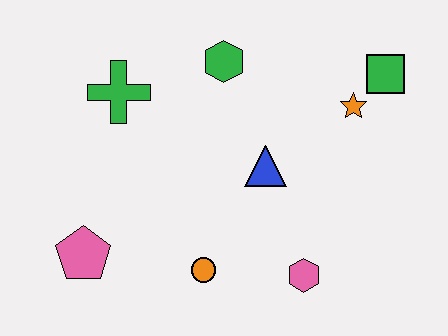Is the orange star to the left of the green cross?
No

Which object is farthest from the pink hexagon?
The green cross is farthest from the pink hexagon.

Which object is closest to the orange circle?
The pink hexagon is closest to the orange circle.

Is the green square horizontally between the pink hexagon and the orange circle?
No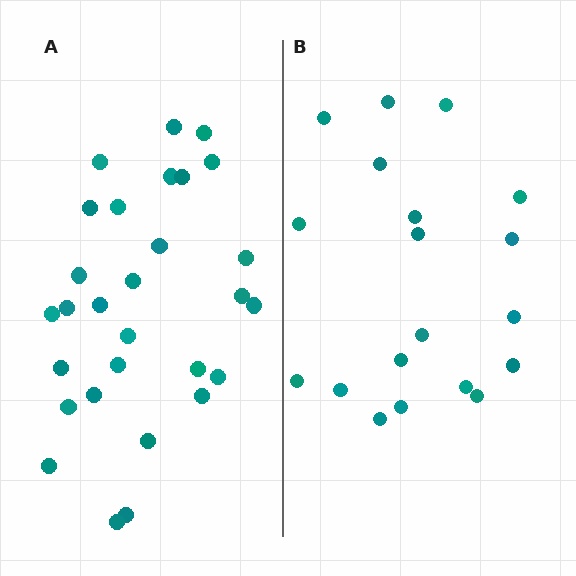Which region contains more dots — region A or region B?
Region A (the left region) has more dots.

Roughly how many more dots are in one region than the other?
Region A has roughly 10 or so more dots than region B.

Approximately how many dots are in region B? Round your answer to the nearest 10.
About 20 dots. (The exact count is 19, which rounds to 20.)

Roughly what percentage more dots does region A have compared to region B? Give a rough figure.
About 55% more.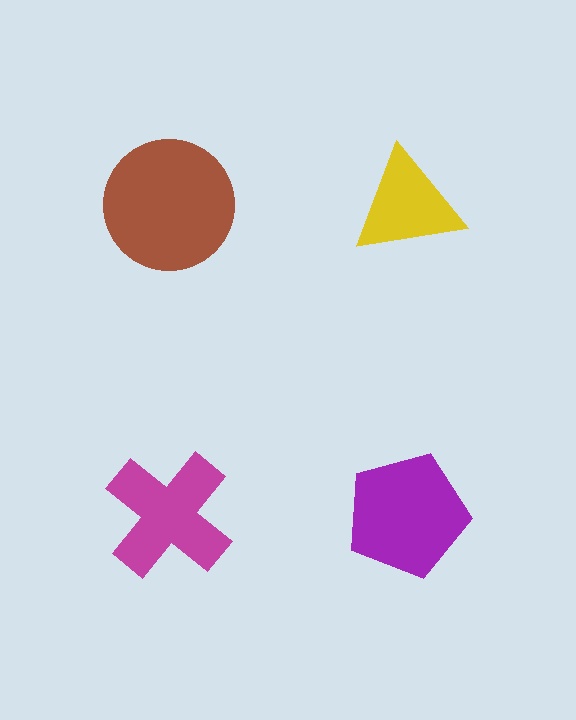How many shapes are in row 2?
2 shapes.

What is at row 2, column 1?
A magenta cross.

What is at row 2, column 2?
A purple pentagon.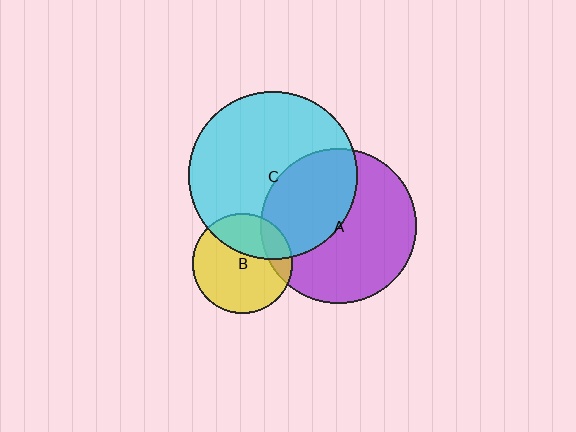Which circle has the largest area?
Circle C (cyan).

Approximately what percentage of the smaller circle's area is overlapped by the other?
Approximately 15%.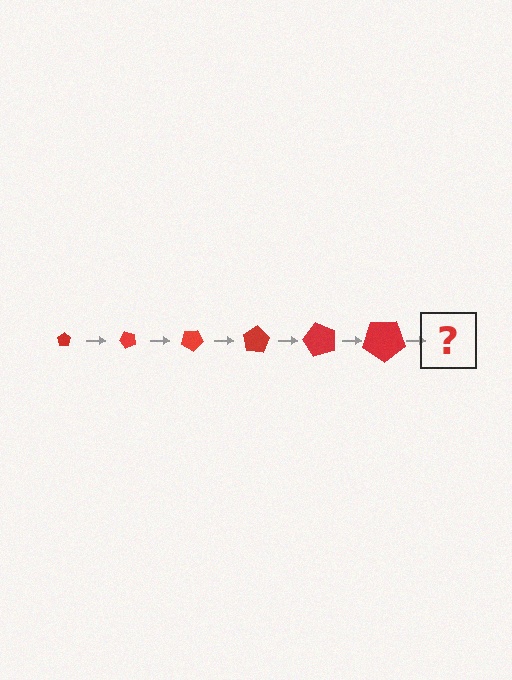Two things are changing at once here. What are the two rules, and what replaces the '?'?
The two rules are that the pentagon grows larger each step and it rotates 50 degrees each step. The '?' should be a pentagon, larger than the previous one and rotated 300 degrees from the start.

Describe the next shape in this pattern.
It should be a pentagon, larger than the previous one and rotated 300 degrees from the start.